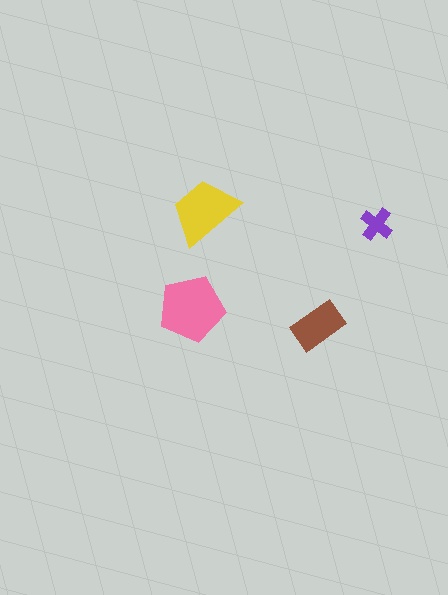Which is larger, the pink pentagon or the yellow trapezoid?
The pink pentagon.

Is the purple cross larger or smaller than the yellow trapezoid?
Smaller.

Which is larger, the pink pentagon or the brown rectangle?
The pink pentagon.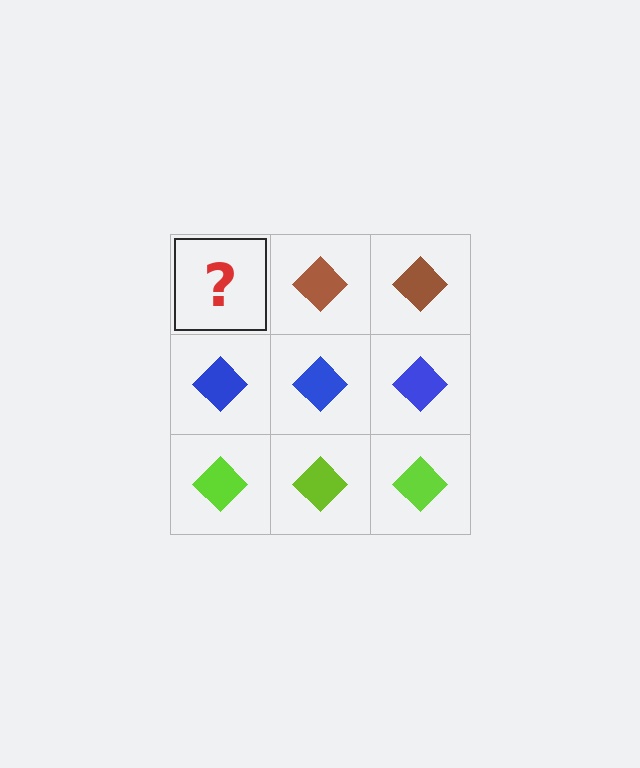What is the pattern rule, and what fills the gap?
The rule is that each row has a consistent color. The gap should be filled with a brown diamond.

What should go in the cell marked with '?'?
The missing cell should contain a brown diamond.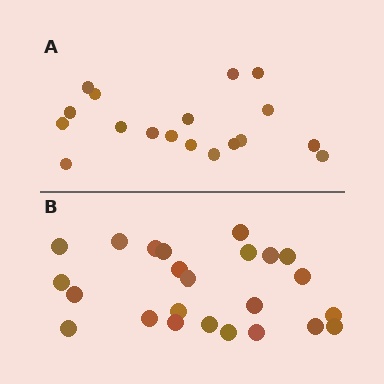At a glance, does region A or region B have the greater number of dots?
Region B (the bottom region) has more dots.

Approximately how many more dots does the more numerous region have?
Region B has about 6 more dots than region A.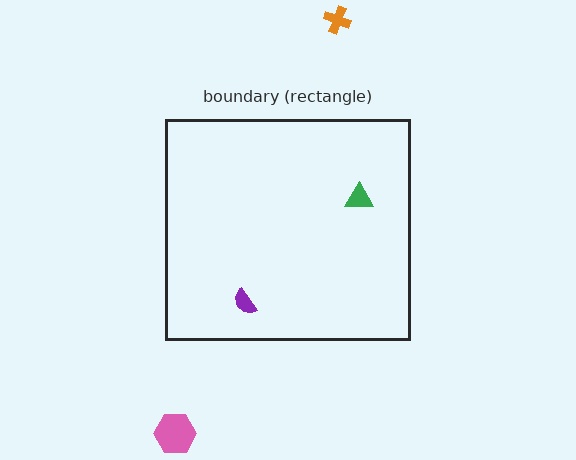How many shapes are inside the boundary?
2 inside, 2 outside.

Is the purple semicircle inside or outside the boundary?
Inside.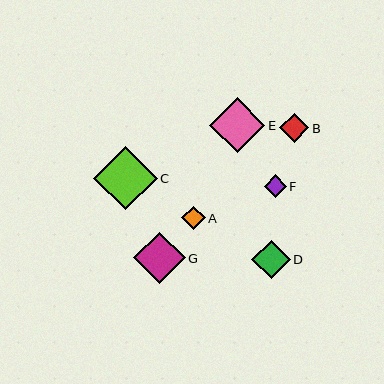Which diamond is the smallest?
Diamond F is the smallest with a size of approximately 22 pixels.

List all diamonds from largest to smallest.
From largest to smallest: C, E, G, D, B, A, F.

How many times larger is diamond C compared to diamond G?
Diamond C is approximately 1.2 times the size of diamond G.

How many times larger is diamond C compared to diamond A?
Diamond C is approximately 2.7 times the size of diamond A.